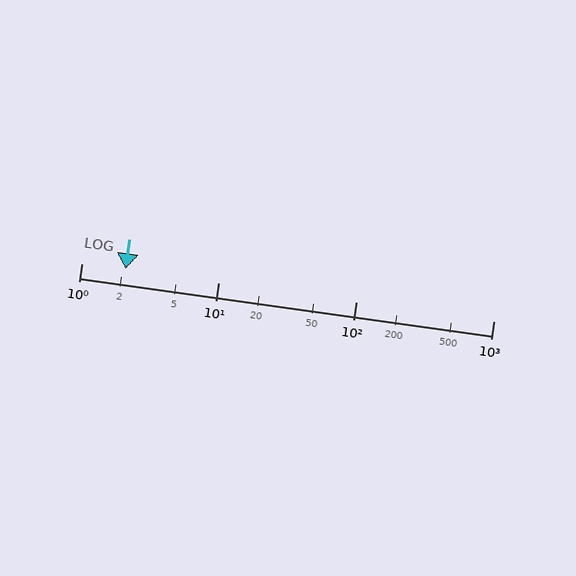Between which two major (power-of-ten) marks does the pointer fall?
The pointer is between 1 and 10.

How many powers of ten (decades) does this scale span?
The scale spans 3 decades, from 1 to 1000.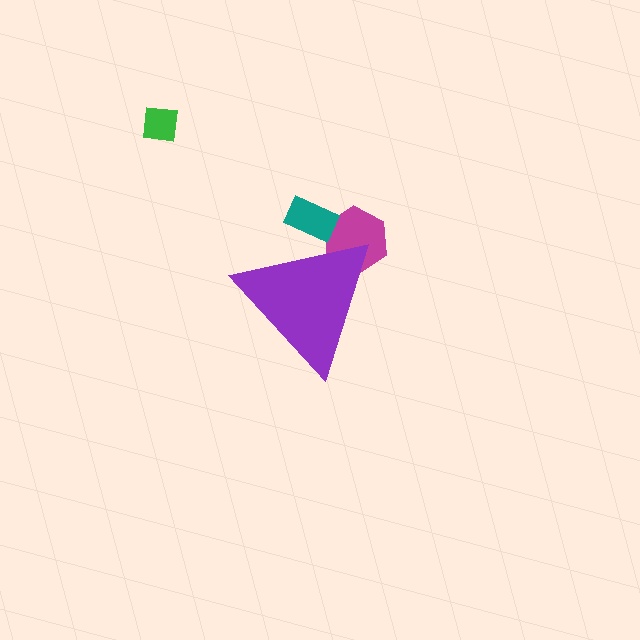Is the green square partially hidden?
No, the green square is fully visible.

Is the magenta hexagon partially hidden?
Yes, the magenta hexagon is partially hidden behind the purple triangle.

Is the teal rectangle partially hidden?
Yes, the teal rectangle is partially hidden behind the purple triangle.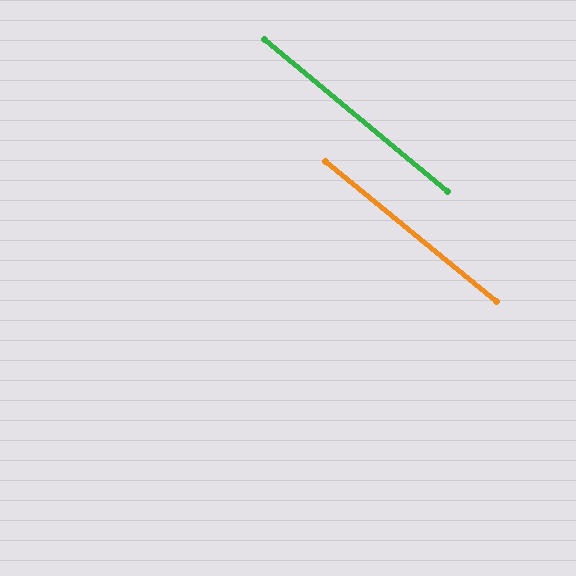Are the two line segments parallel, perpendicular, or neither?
Parallel — their directions differ by only 0.3°.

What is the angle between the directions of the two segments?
Approximately 0 degrees.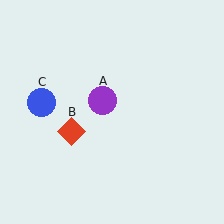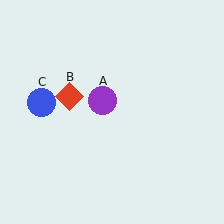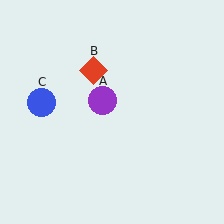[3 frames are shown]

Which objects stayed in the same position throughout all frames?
Purple circle (object A) and blue circle (object C) remained stationary.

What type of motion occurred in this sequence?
The red diamond (object B) rotated clockwise around the center of the scene.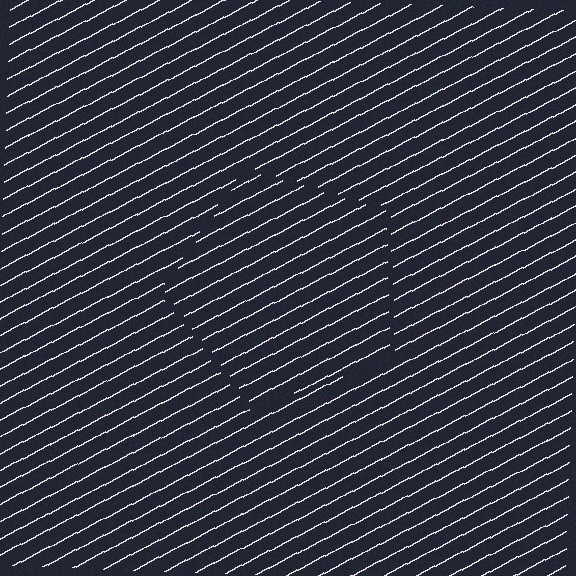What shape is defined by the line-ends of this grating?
An illusory pentagon. The interior of the shape contains the same grating, shifted by half a period — the contour is defined by the phase discontinuity where line-ends from the inner and outer gratings abut.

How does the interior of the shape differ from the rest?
The interior of the shape contains the same grating, shifted by half a period — the contour is defined by the phase discontinuity where line-ends from the inner and outer gratings abut.